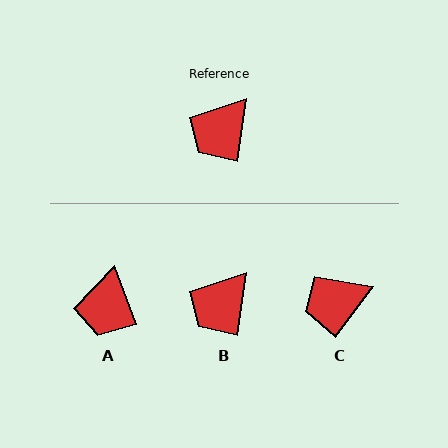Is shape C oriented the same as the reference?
No, it is off by about 28 degrees.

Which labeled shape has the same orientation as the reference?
B.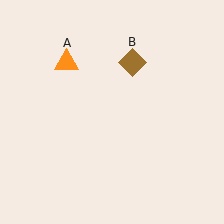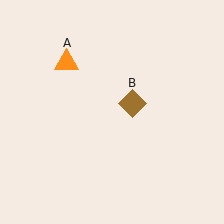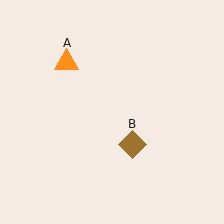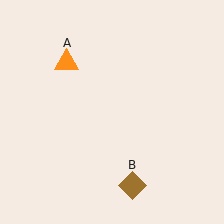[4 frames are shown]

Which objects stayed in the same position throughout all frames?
Orange triangle (object A) remained stationary.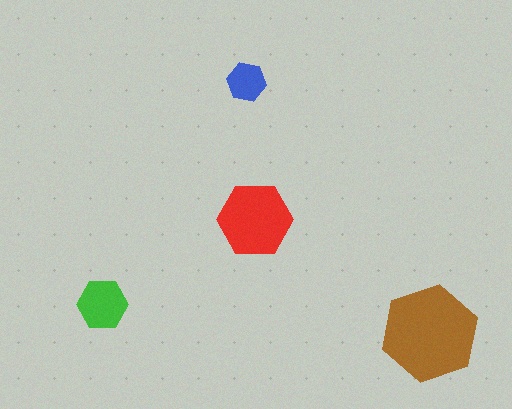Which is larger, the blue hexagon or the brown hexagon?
The brown one.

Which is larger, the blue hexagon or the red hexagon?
The red one.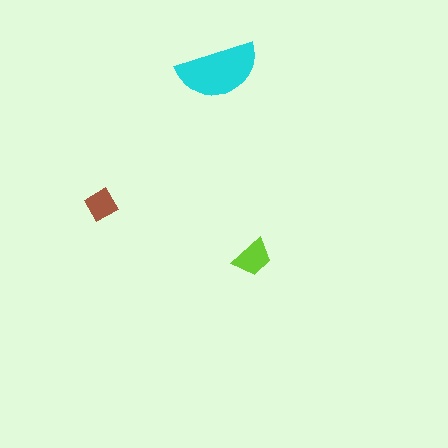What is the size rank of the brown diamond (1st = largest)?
3rd.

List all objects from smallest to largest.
The brown diamond, the lime trapezoid, the cyan semicircle.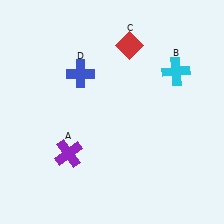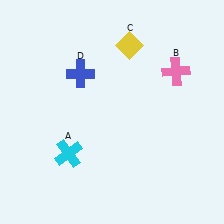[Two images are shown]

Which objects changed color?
A changed from purple to cyan. B changed from cyan to pink. C changed from red to yellow.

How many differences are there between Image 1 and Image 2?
There are 3 differences between the two images.